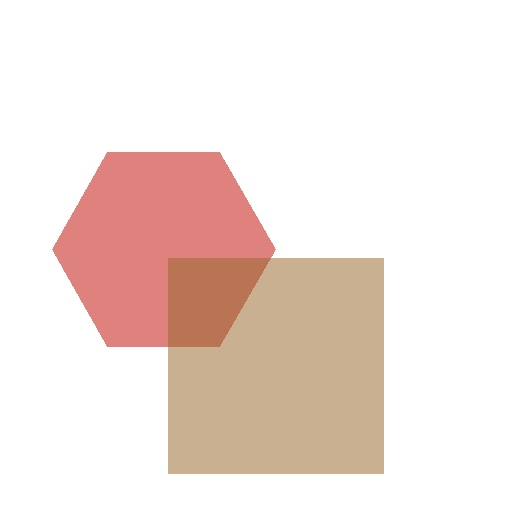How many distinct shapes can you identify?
There are 2 distinct shapes: a red hexagon, a brown square.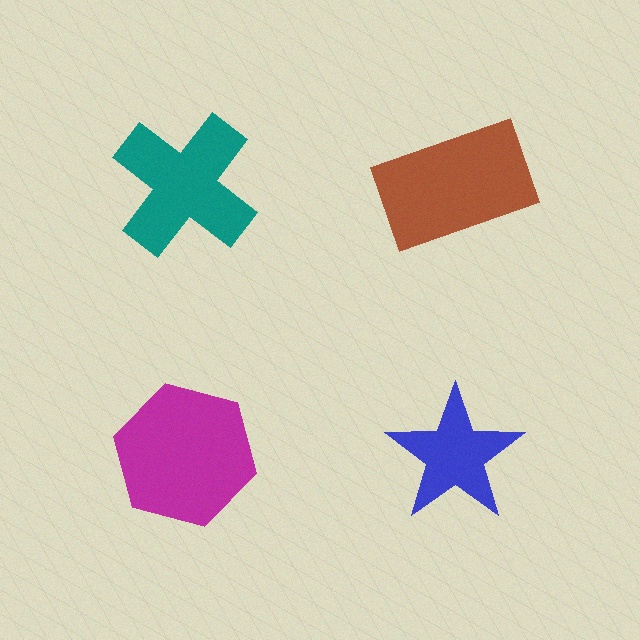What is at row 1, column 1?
A teal cross.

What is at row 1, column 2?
A brown rectangle.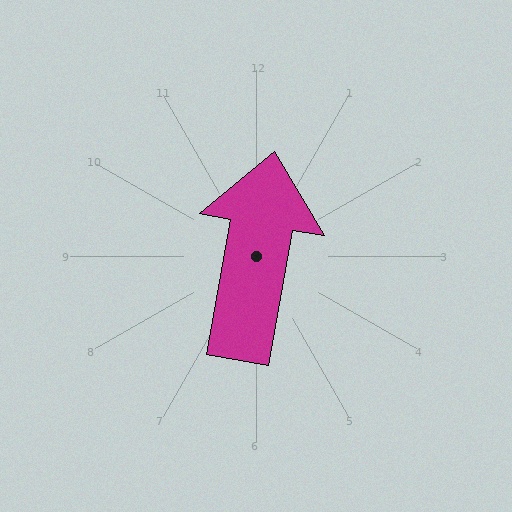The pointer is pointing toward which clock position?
Roughly 12 o'clock.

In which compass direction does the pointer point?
North.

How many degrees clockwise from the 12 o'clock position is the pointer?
Approximately 10 degrees.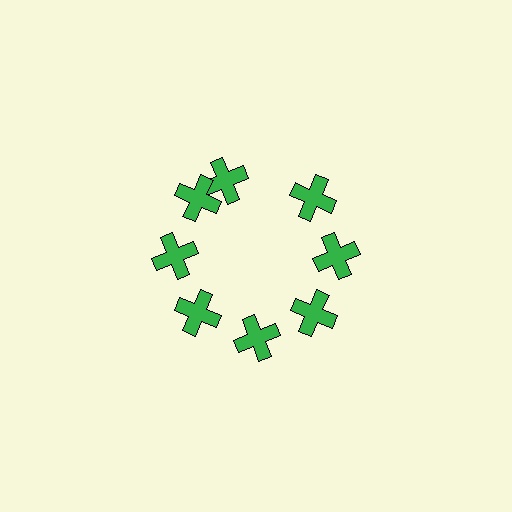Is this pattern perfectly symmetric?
No. The 8 green crosses are arranged in a ring, but one element near the 12 o'clock position is rotated out of alignment along the ring, breaking the 8-fold rotational symmetry.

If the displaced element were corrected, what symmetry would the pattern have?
It would have 8-fold rotational symmetry — the pattern would map onto itself every 45 degrees.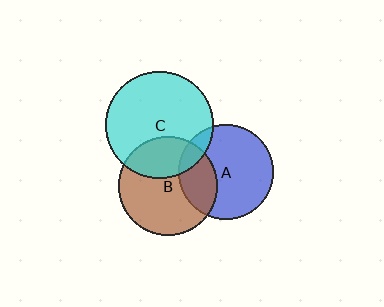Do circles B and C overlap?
Yes.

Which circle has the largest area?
Circle C (cyan).